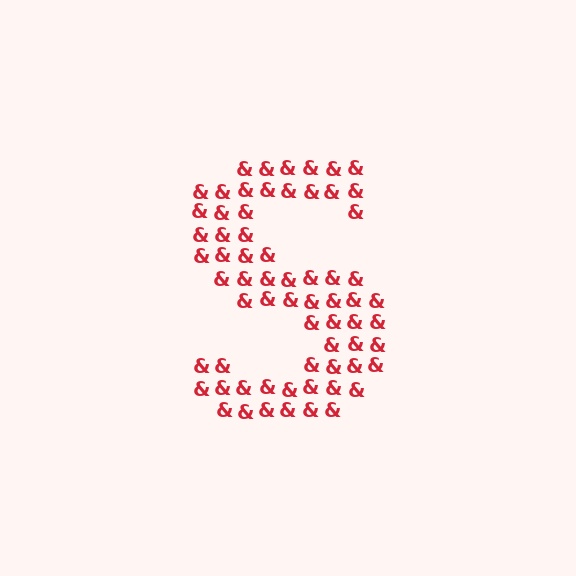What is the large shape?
The large shape is the letter S.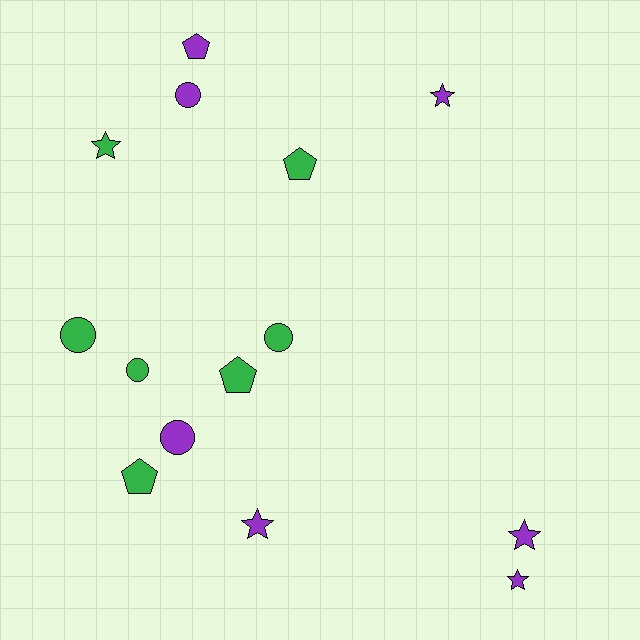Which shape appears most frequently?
Star, with 5 objects.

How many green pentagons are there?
There are 3 green pentagons.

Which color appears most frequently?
Purple, with 7 objects.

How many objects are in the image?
There are 14 objects.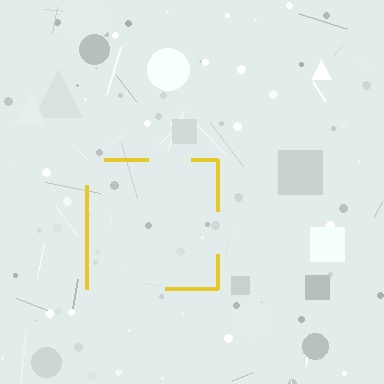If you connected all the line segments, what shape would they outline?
They would outline a square.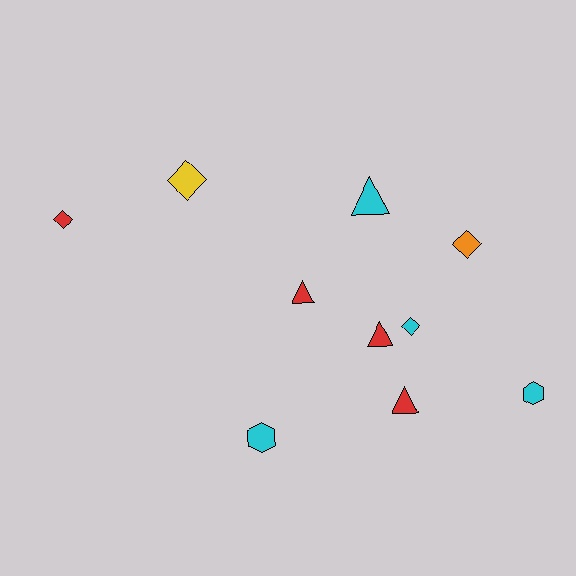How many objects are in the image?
There are 10 objects.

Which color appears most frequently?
Cyan, with 4 objects.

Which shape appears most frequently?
Triangle, with 4 objects.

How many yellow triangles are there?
There are no yellow triangles.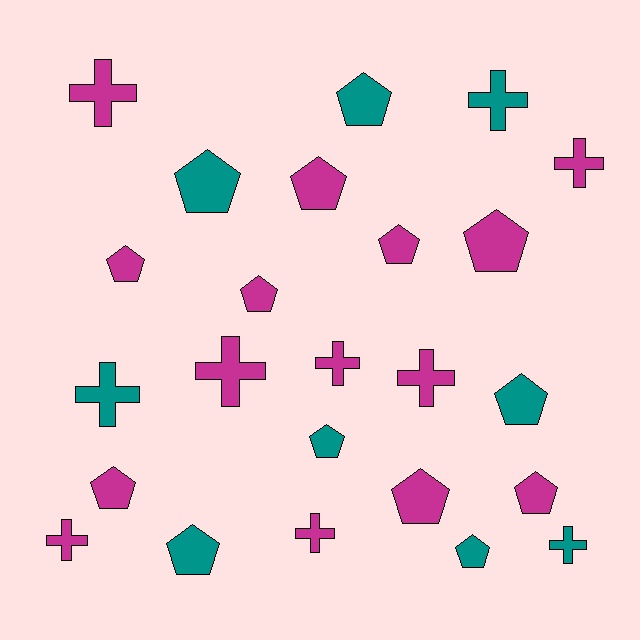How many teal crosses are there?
There are 3 teal crosses.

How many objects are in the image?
There are 24 objects.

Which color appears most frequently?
Magenta, with 15 objects.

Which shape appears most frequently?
Pentagon, with 14 objects.